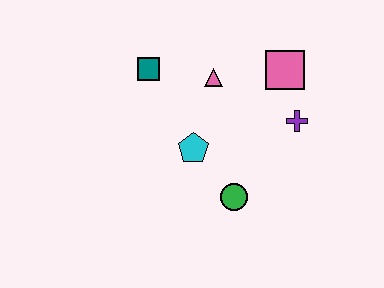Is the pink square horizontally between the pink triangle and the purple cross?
Yes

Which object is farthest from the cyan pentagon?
The pink square is farthest from the cyan pentagon.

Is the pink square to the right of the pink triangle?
Yes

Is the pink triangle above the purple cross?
Yes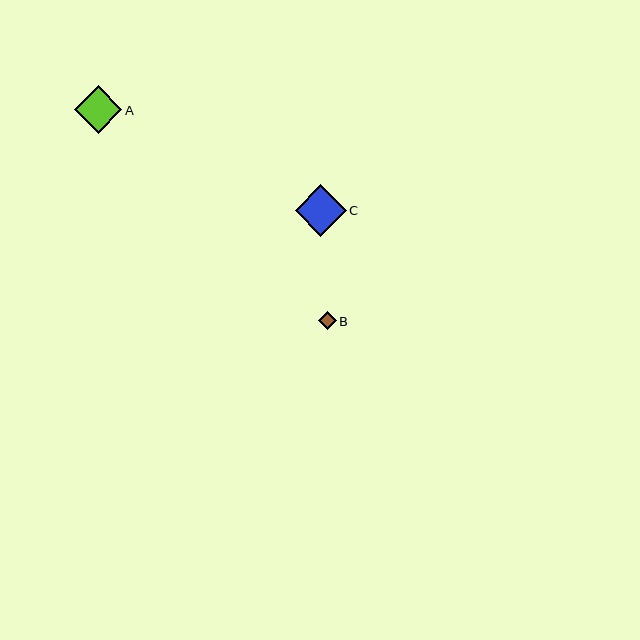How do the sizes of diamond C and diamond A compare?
Diamond C and diamond A are approximately the same size.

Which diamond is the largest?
Diamond C is the largest with a size of approximately 51 pixels.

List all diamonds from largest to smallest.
From largest to smallest: C, A, B.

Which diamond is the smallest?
Diamond B is the smallest with a size of approximately 17 pixels.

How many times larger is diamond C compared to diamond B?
Diamond C is approximately 3.0 times the size of diamond B.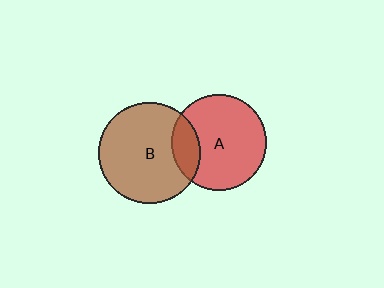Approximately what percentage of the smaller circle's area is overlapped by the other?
Approximately 20%.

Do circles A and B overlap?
Yes.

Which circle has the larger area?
Circle B (brown).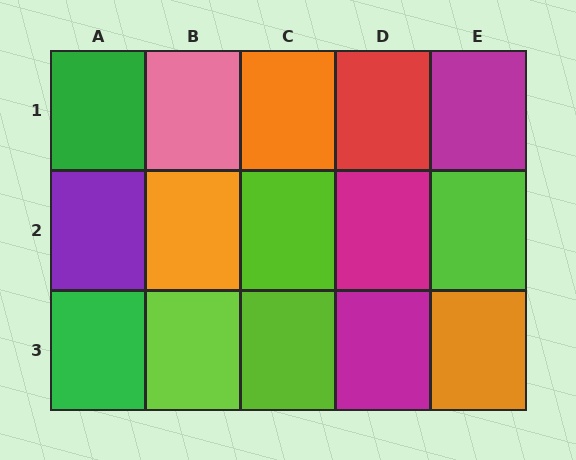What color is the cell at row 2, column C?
Lime.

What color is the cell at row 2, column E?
Lime.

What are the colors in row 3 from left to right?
Green, lime, lime, magenta, orange.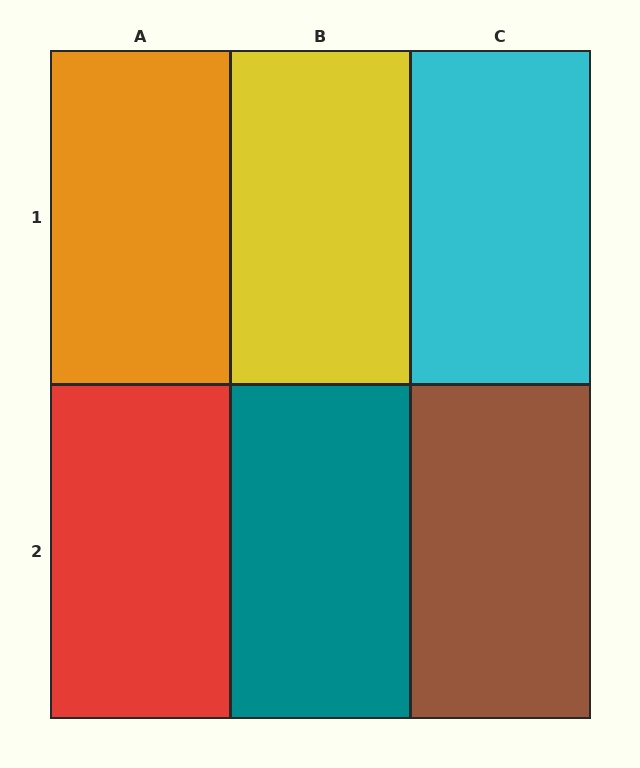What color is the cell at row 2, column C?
Brown.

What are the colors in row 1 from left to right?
Orange, yellow, cyan.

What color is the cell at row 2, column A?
Red.